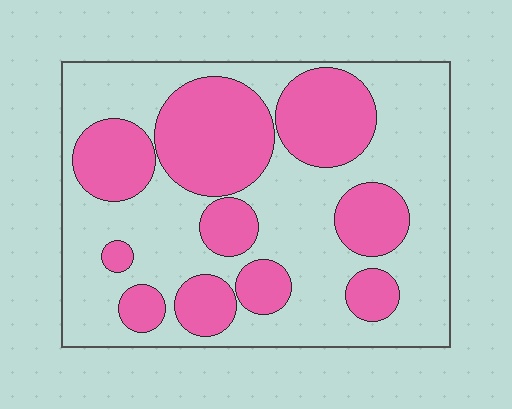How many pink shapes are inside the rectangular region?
10.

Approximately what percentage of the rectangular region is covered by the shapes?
Approximately 40%.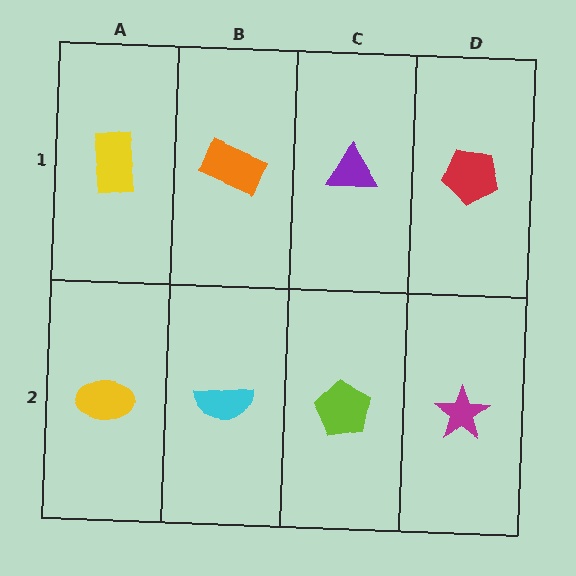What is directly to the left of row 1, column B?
A yellow rectangle.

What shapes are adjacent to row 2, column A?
A yellow rectangle (row 1, column A), a cyan semicircle (row 2, column B).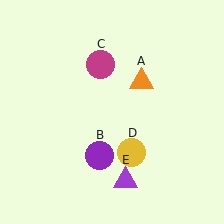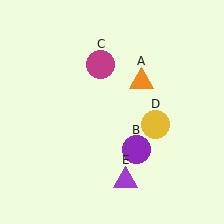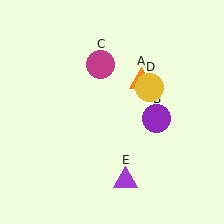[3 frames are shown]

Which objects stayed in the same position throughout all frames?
Orange triangle (object A) and magenta circle (object C) and purple triangle (object E) remained stationary.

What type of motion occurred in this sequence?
The purple circle (object B), yellow circle (object D) rotated counterclockwise around the center of the scene.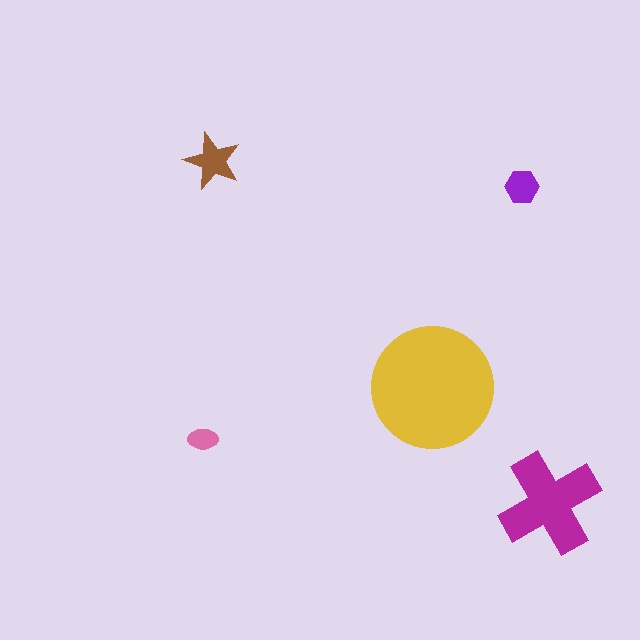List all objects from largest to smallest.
The yellow circle, the magenta cross, the brown star, the purple hexagon, the pink ellipse.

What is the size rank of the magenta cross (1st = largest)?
2nd.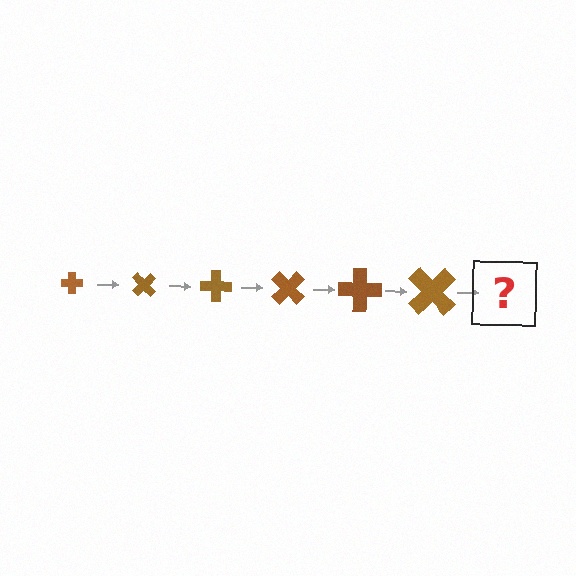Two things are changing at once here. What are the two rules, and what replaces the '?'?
The two rules are that the cross grows larger each step and it rotates 45 degrees each step. The '?' should be a cross, larger than the previous one and rotated 270 degrees from the start.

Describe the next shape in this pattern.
It should be a cross, larger than the previous one and rotated 270 degrees from the start.